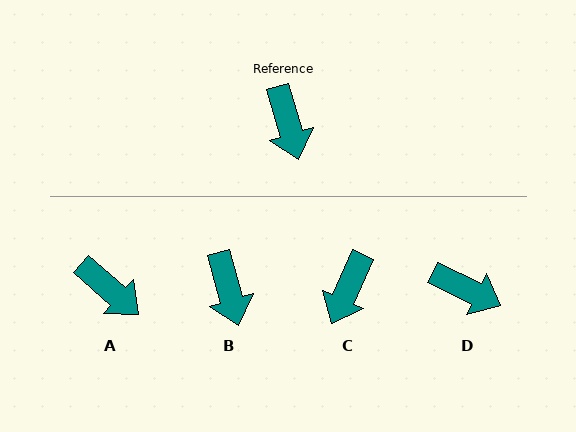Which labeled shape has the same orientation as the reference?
B.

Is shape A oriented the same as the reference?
No, it is off by about 33 degrees.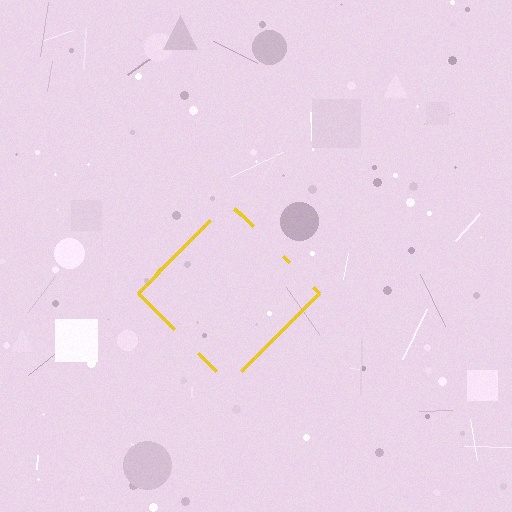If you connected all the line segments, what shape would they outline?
They would outline a diamond.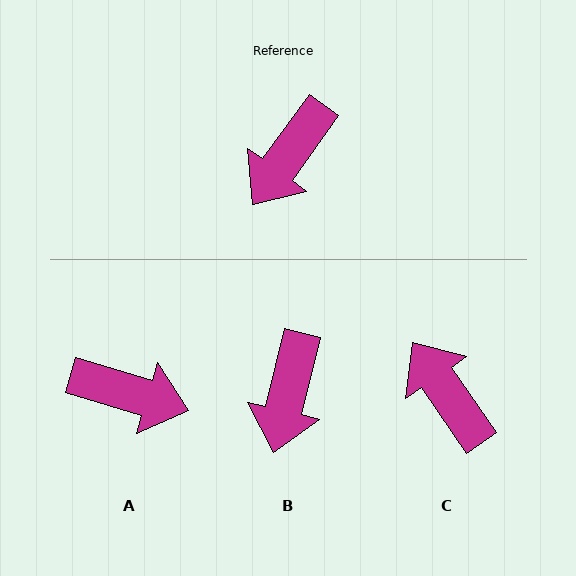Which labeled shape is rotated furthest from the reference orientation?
C, about 110 degrees away.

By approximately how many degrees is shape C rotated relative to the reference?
Approximately 110 degrees clockwise.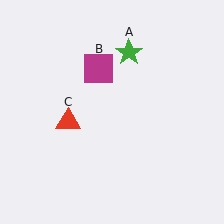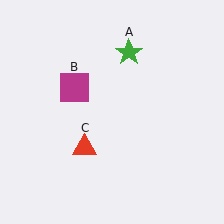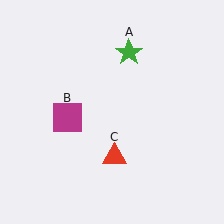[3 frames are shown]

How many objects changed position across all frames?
2 objects changed position: magenta square (object B), red triangle (object C).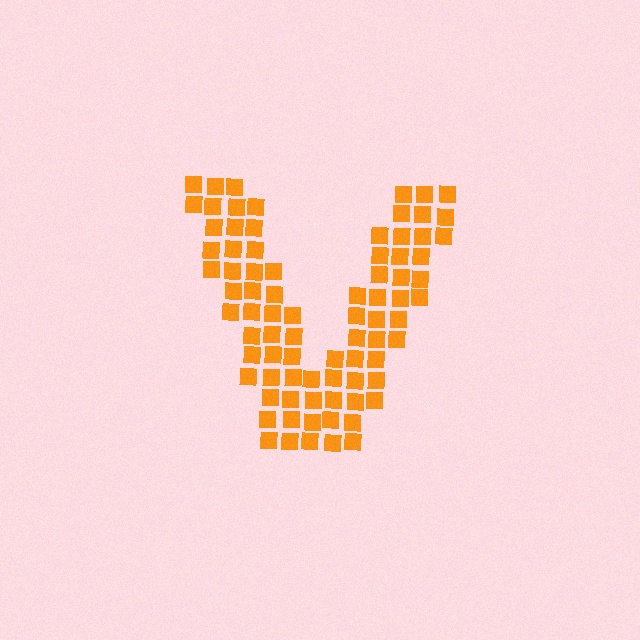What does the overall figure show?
The overall figure shows the letter V.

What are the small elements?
The small elements are squares.